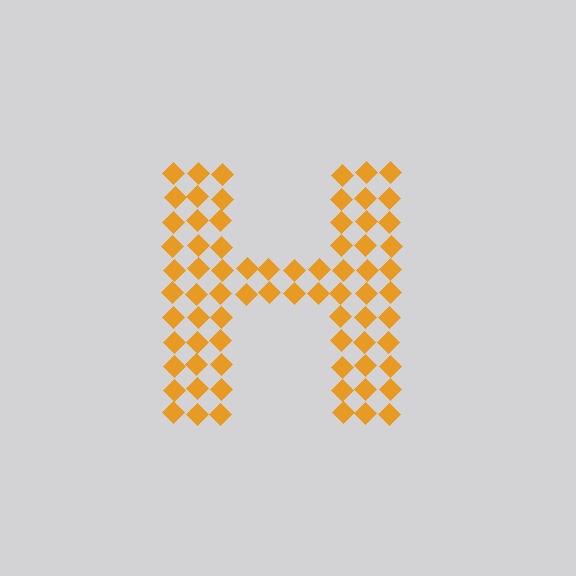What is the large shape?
The large shape is the letter H.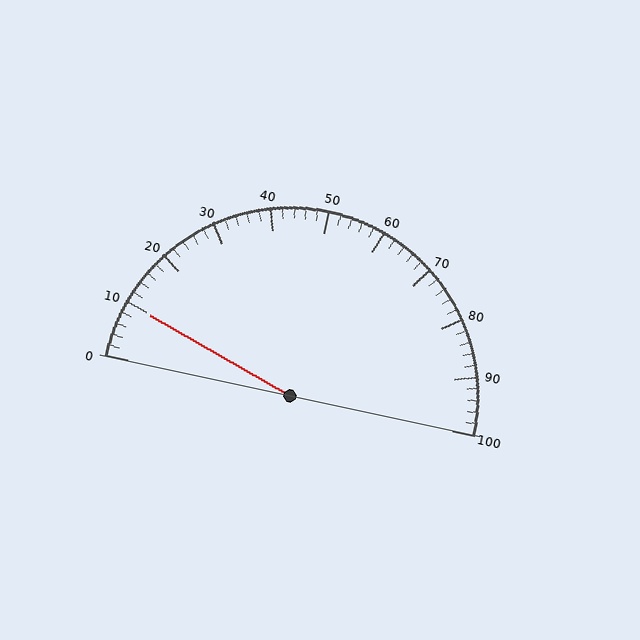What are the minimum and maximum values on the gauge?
The gauge ranges from 0 to 100.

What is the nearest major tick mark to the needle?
The nearest major tick mark is 10.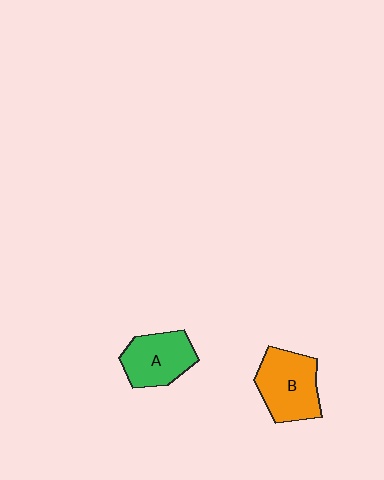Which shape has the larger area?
Shape B (orange).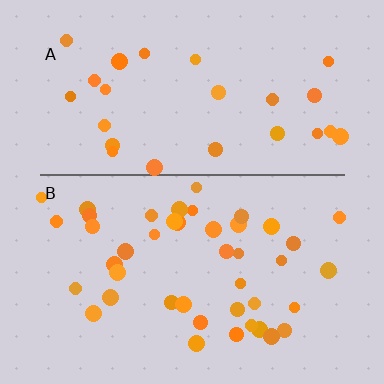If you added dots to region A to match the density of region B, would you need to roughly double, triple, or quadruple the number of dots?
Approximately double.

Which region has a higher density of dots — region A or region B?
B (the bottom).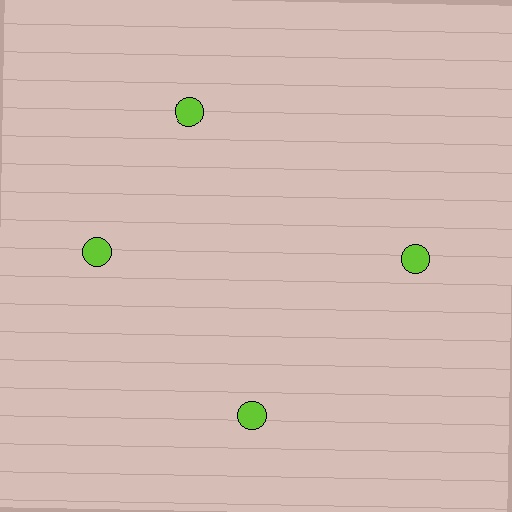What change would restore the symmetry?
The symmetry would be restored by rotating it back into even spacing with its neighbors so that all 4 circles sit at equal angles and equal distance from the center.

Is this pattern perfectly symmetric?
No. The 4 lime circles are arranged in a ring, but one element near the 12 o'clock position is rotated out of alignment along the ring, breaking the 4-fold rotational symmetry.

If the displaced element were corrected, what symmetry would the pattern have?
It would have 4-fold rotational symmetry — the pattern would map onto itself every 90 degrees.